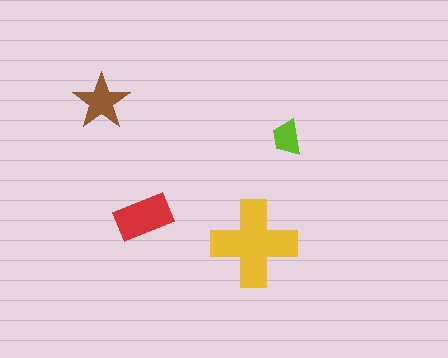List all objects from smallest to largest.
The lime trapezoid, the brown star, the red rectangle, the yellow cross.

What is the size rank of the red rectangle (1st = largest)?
2nd.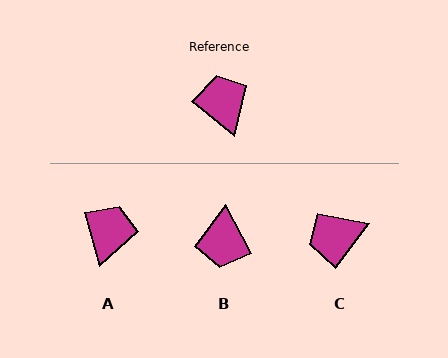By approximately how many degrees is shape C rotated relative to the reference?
Approximately 92 degrees counter-clockwise.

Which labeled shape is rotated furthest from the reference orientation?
B, about 157 degrees away.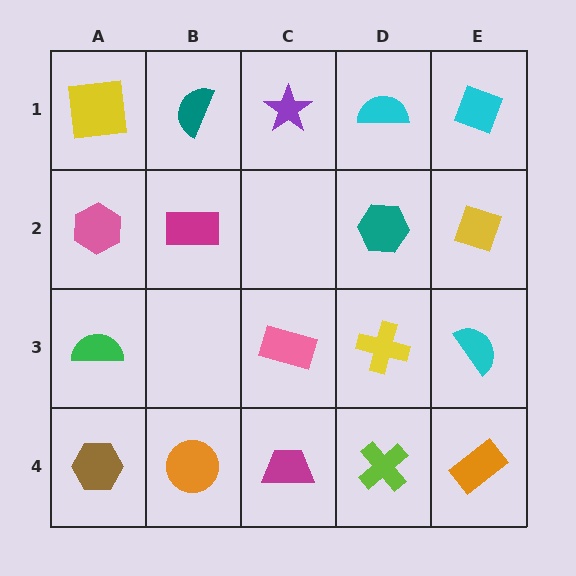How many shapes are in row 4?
5 shapes.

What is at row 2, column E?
A yellow diamond.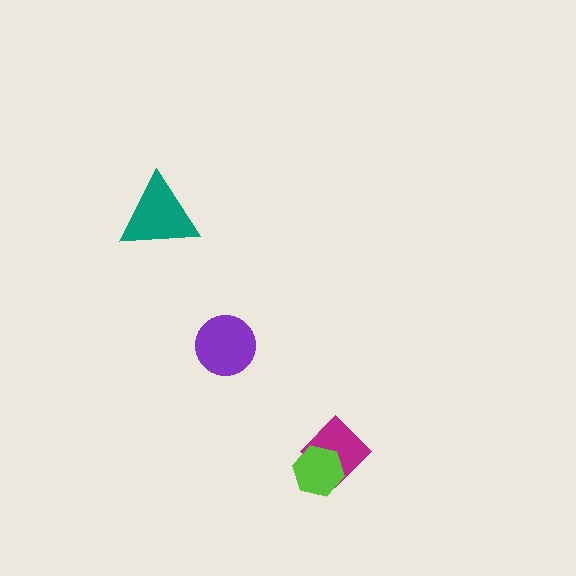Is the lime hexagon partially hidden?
No, no other shape covers it.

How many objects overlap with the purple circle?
0 objects overlap with the purple circle.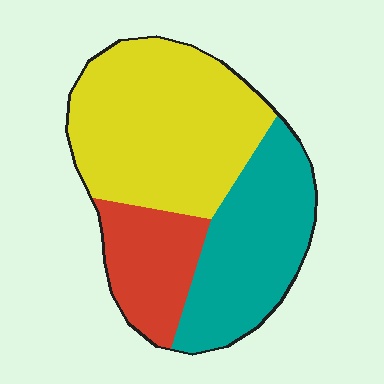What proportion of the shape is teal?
Teal takes up about one third (1/3) of the shape.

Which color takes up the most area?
Yellow, at roughly 50%.